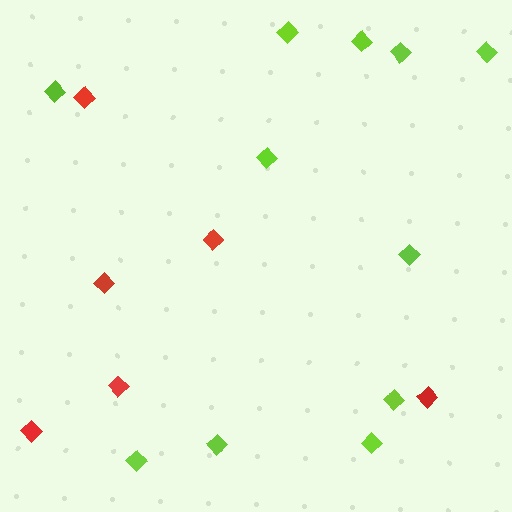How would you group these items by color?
There are 2 groups: one group of red diamonds (6) and one group of lime diamonds (11).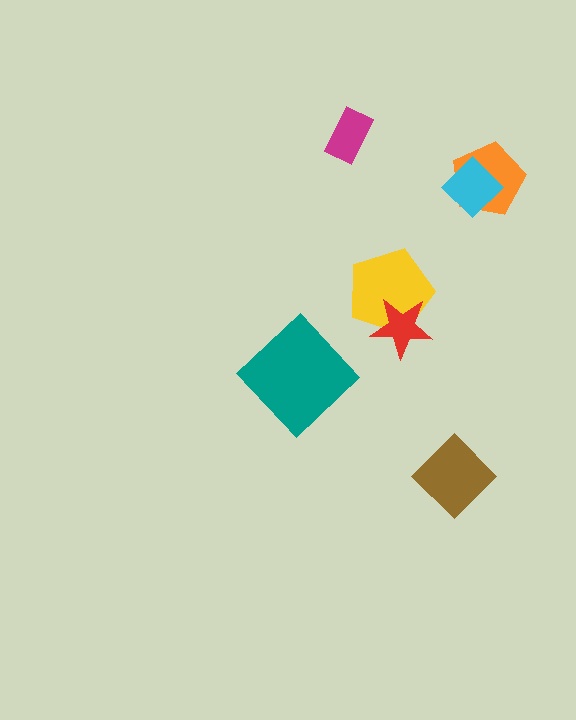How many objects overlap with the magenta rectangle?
0 objects overlap with the magenta rectangle.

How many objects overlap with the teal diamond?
0 objects overlap with the teal diamond.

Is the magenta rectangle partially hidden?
No, no other shape covers it.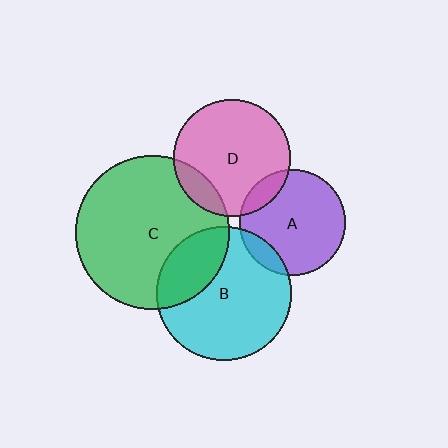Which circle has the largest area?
Circle C (green).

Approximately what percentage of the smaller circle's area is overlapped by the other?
Approximately 25%.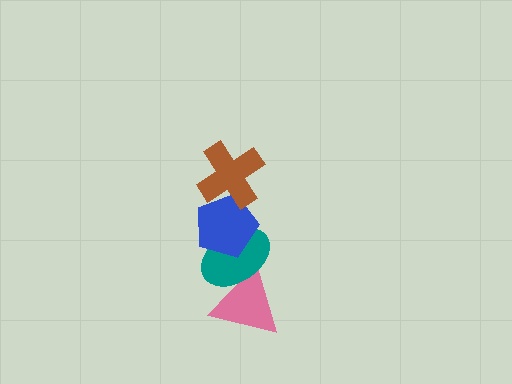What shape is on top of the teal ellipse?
The blue pentagon is on top of the teal ellipse.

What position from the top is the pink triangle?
The pink triangle is 4th from the top.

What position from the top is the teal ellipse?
The teal ellipse is 3rd from the top.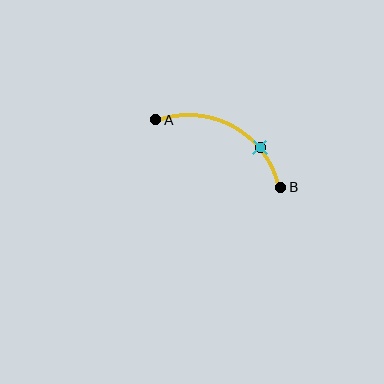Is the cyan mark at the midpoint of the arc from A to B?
No. The cyan mark lies on the arc but is closer to endpoint B. The arc midpoint would be at the point on the curve equidistant along the arc from both A and B.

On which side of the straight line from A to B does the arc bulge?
The arc bulges above the straight line connecting A and B.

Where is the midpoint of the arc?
The arc midpoint is the point on the curve farthest from the straight line joining A and B. It sits above that line.